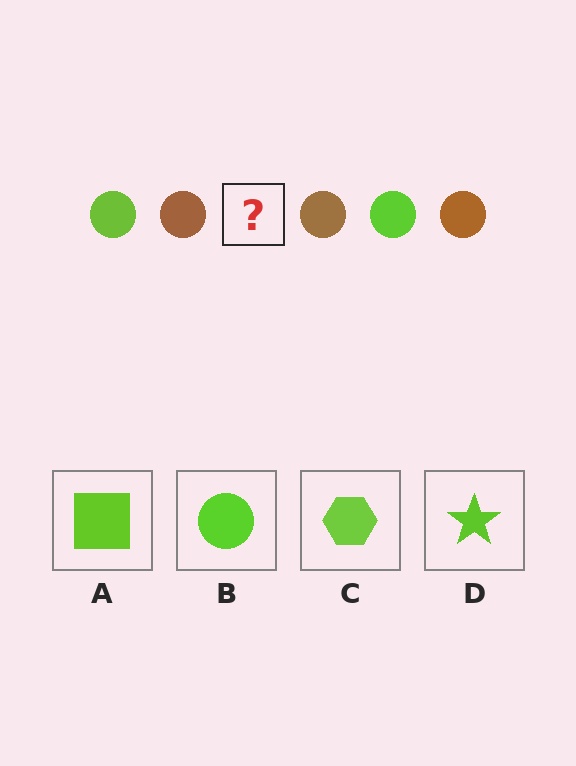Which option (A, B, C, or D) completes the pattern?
B.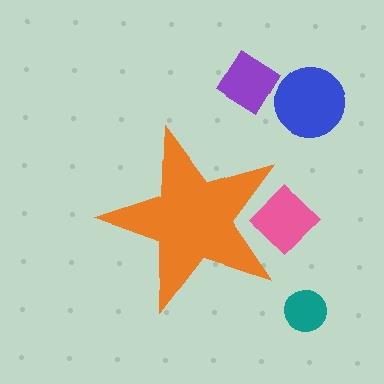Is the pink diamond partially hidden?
Yes, the pink diamond is partially hidden behind the orange star.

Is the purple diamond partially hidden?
No, the purple diamond is fully visible.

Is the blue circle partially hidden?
No, the blue circle is fully visible.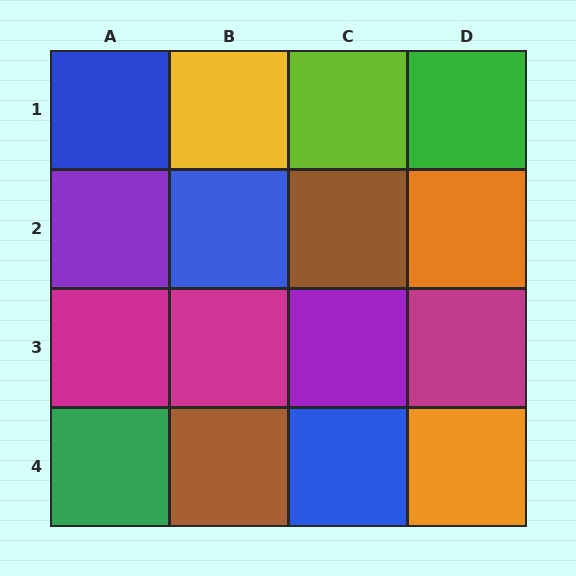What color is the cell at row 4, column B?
Brown.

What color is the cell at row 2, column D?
Orange.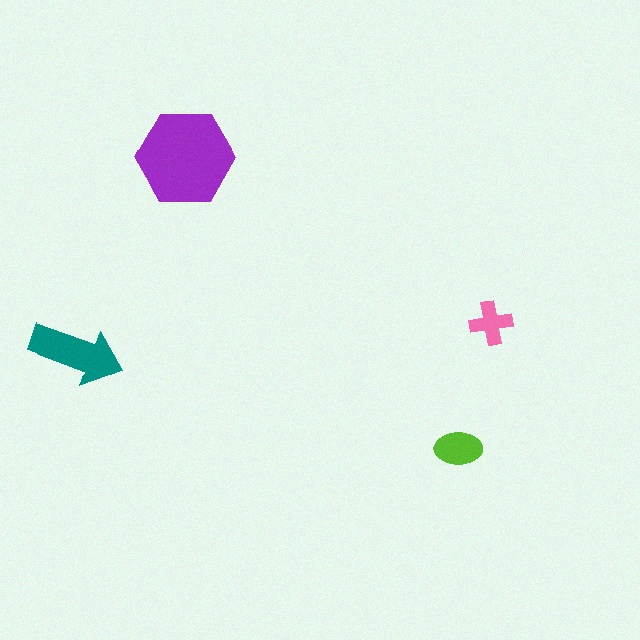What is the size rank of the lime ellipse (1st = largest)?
3rd.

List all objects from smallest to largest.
The pink cross, the lime ellipse, the teal arrow, the purple hexagon.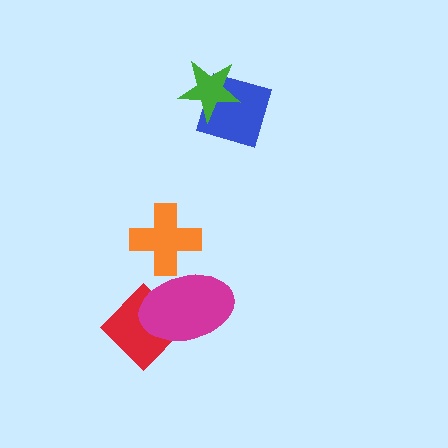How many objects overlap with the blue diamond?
1 object overlaps with the blue diamond.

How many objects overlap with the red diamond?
1 object overlaps with the red diamond.